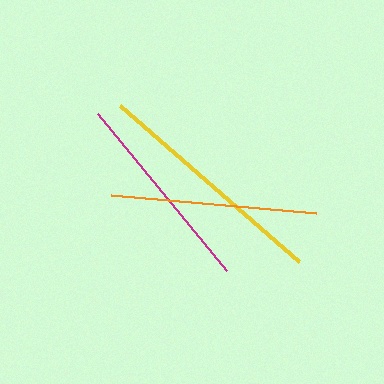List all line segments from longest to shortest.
From longest to shortest: yellow, orange, magenta.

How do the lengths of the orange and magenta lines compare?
The orange and magenta lines are approximately the same length.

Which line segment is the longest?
The yellow line is the longest at approximately 238 pixels.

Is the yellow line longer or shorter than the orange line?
The yellow line is longer than the orange line.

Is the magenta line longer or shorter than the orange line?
The orange line is longer than the magenta line.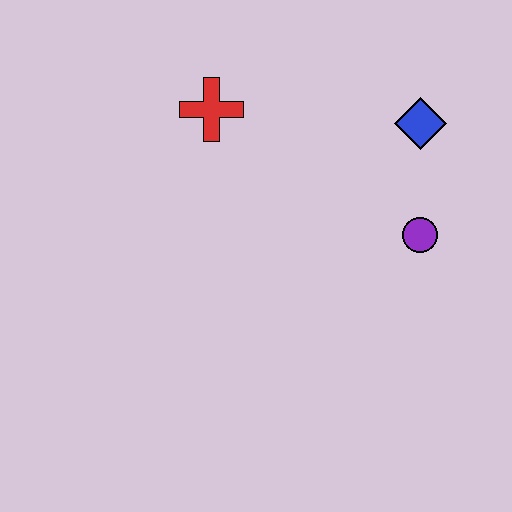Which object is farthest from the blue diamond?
The red cross is farthest from the blue diamond.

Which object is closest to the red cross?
The blue diamond is closest to the red cross.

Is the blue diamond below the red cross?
Yes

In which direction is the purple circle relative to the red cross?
The purple circle is to the right of the red cross.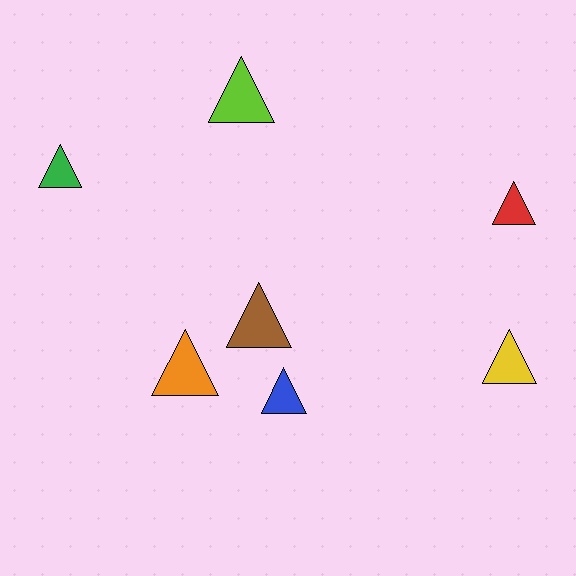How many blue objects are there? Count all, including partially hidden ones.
There is 1 blue object.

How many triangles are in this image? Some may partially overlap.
There are 7 triangles.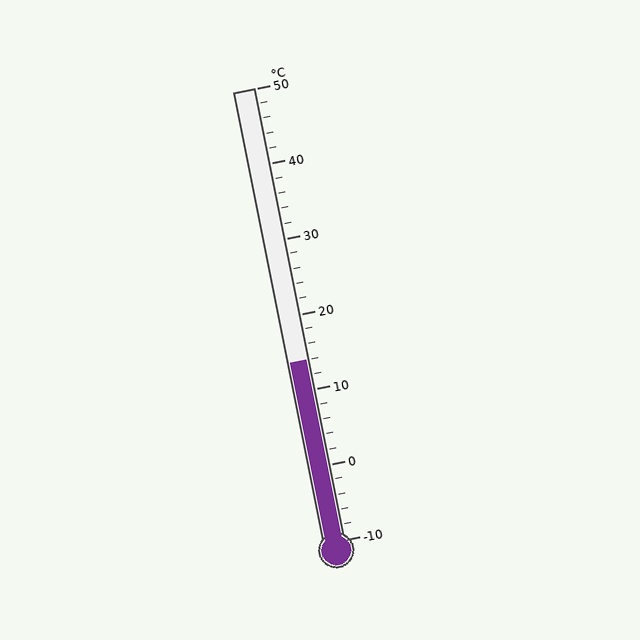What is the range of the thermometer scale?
The thermometer scale ranges from -10°C to 50°C.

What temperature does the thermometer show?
The thermometer shows approximately 14°C.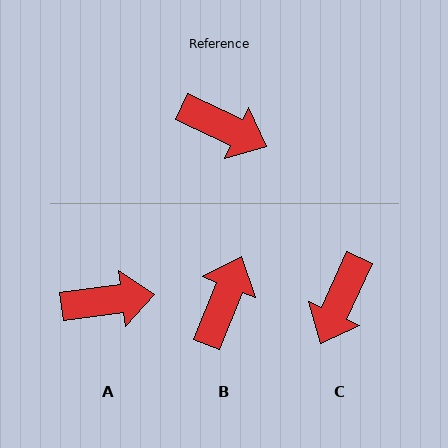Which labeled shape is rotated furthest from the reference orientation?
B, about 94 degrees away.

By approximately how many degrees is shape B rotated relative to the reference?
Approximately 94 degrees counter-clockwise.